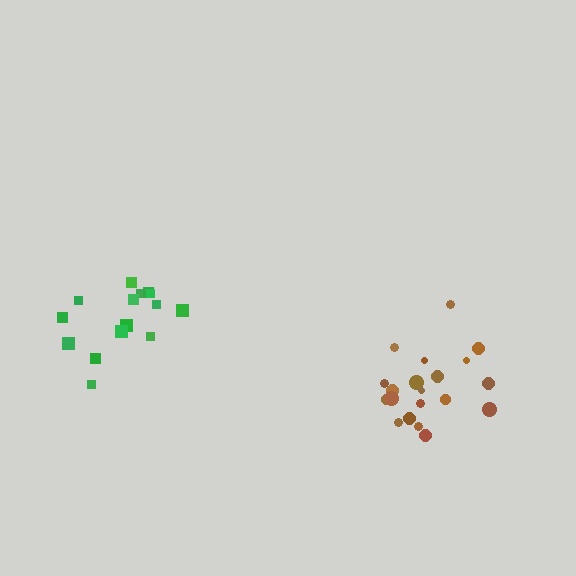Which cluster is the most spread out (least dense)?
Green.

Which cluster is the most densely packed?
Brown.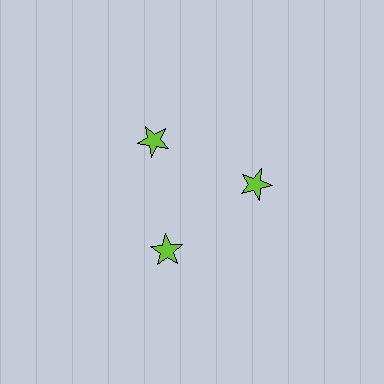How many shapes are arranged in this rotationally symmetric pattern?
There are 3 shapes, arranged in 3 groups of 1.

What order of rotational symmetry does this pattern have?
This pattern has 3-fold rotational symmetry.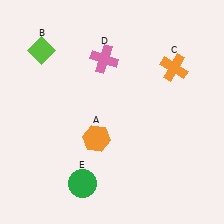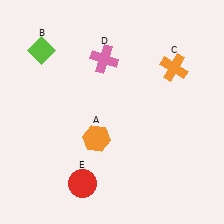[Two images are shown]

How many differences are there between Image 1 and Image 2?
There is 1 difference between the two images.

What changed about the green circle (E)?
In Image 1, E is green. In Image 2, it changed to red.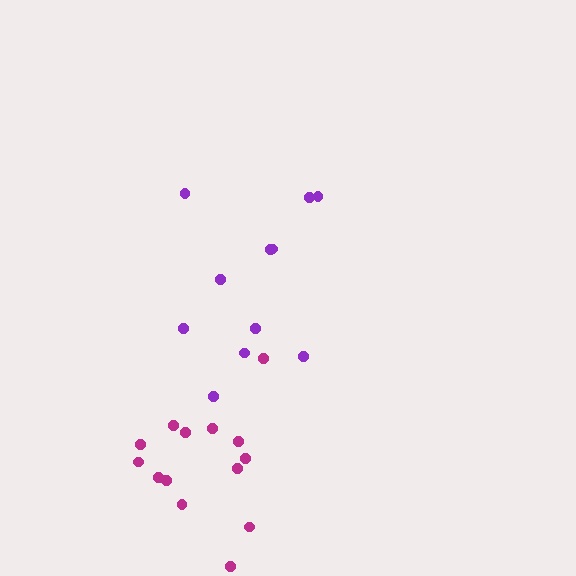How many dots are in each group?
Group 1: 12 dots, Group 2: 14 dots (26 total).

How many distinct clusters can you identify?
There are 2 distinct clusters.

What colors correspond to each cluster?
The clusters are colored: purple, magenta.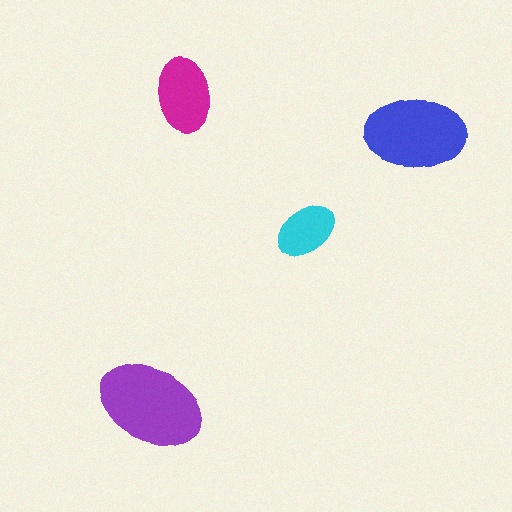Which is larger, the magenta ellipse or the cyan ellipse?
The magenta one.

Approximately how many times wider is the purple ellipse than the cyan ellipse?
About 1.5 times wider.